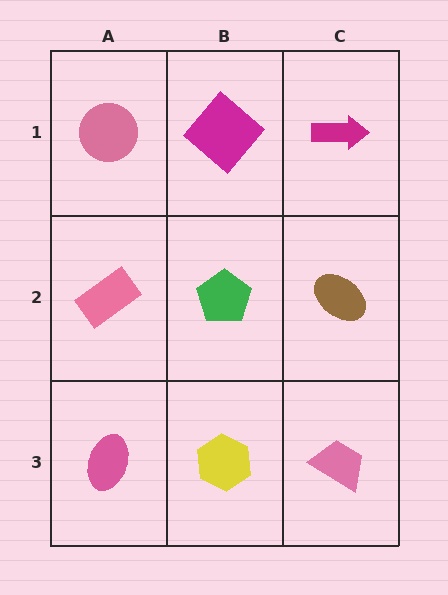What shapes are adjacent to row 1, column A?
A pink rectangle (row 2, column A), a magenta diamond (row 1, column B).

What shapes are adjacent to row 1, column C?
A brown ellipse (row 2, column C), a magenta diamond (row 1, column B).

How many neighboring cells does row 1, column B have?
3.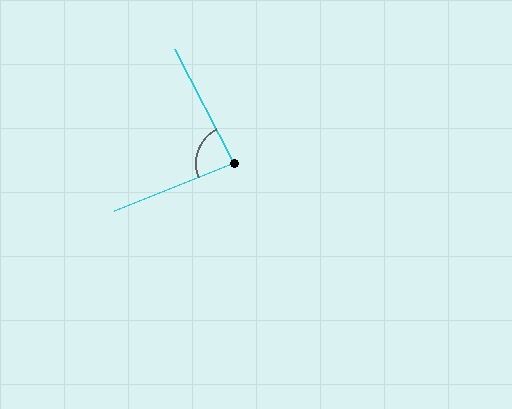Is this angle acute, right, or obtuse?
It is acute.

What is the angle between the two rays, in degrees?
Approximately 85 degrees.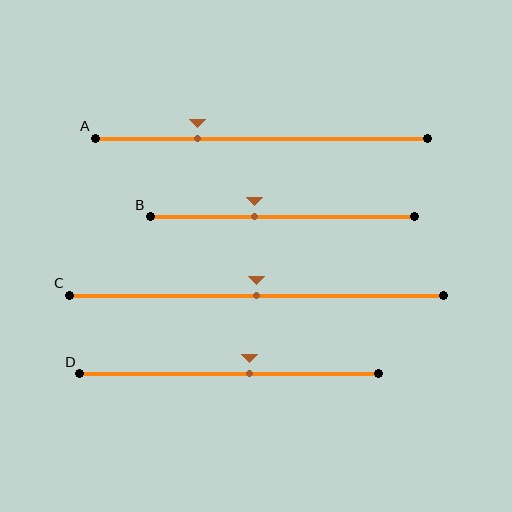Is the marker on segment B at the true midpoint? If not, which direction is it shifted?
No, the marker on segment B is shifted to the left by about 11% of the segment length.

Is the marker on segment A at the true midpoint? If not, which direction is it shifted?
No, the marker on segment A is shifted to the left by about 19% of the segment length.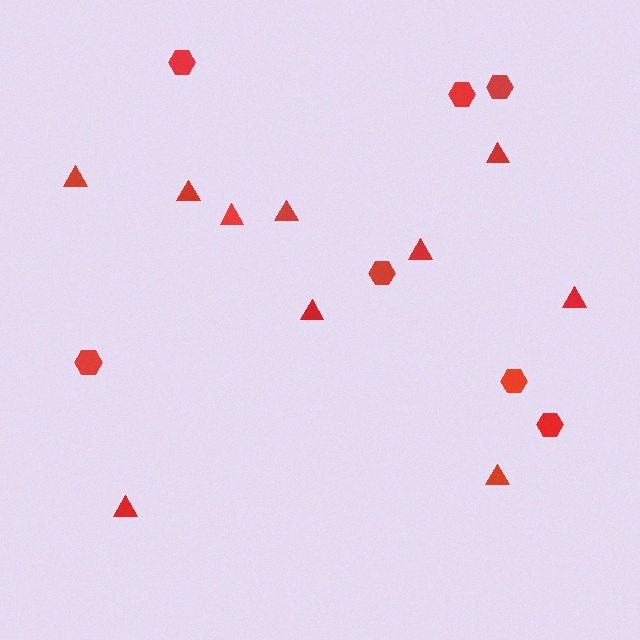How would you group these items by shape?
There are 2 groups: one group of hexagons (7) and one group of triangles (10).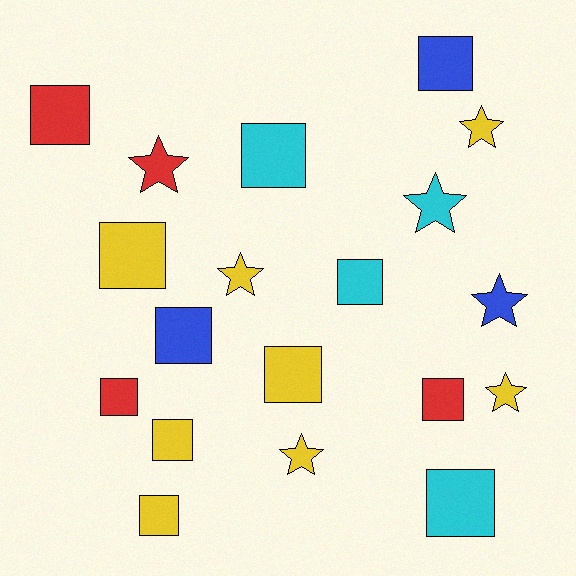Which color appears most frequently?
Yellow, with 8 objects.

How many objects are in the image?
There are 19 objects.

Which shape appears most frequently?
Square, with 12 objects.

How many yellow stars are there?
There are 4 yellow stars.